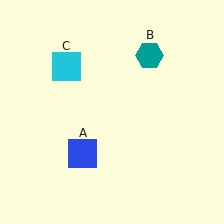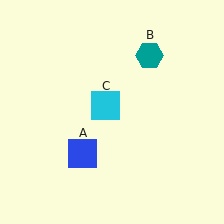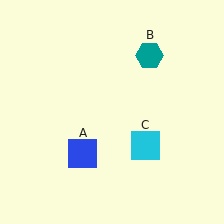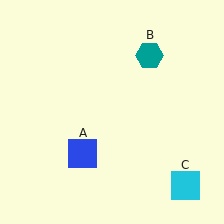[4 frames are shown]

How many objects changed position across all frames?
1 object changed position: cyan square (object C).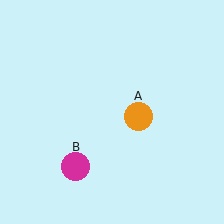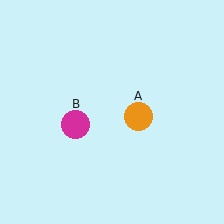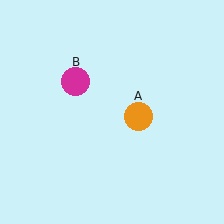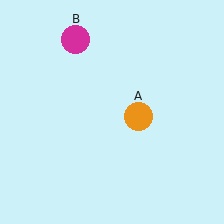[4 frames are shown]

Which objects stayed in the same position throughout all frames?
Orange circle (object A) remained stationary.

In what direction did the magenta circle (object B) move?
The magenta circle (object B) moved up.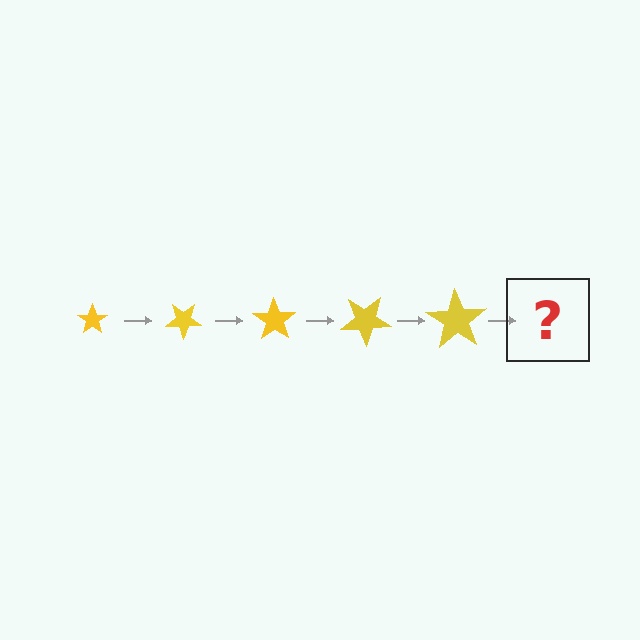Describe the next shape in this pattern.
It should be a star, larger than the previous one and rotated 175 degrees from the start.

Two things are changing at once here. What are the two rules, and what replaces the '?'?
The two rules are that the star grows larger each step and it rotates 35 degrees each step. The '?' should be a star, larger than the previous one and rotated 175 degrees from the start.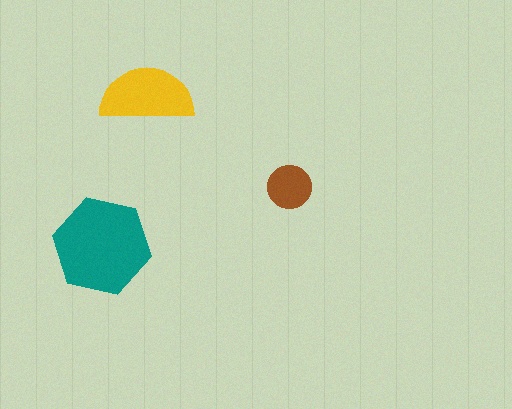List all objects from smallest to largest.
The brown circle, the yellow semicircle, the teal hexagon.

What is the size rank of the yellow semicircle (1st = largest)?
2nd.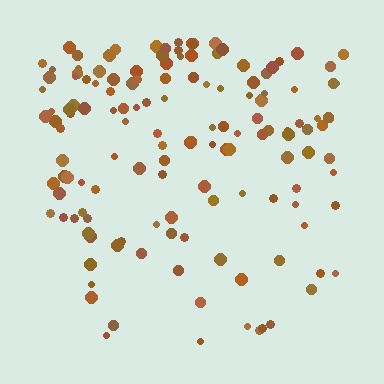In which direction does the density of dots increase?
From bottom to top, with the top side densest.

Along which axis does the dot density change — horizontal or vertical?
Vertical.